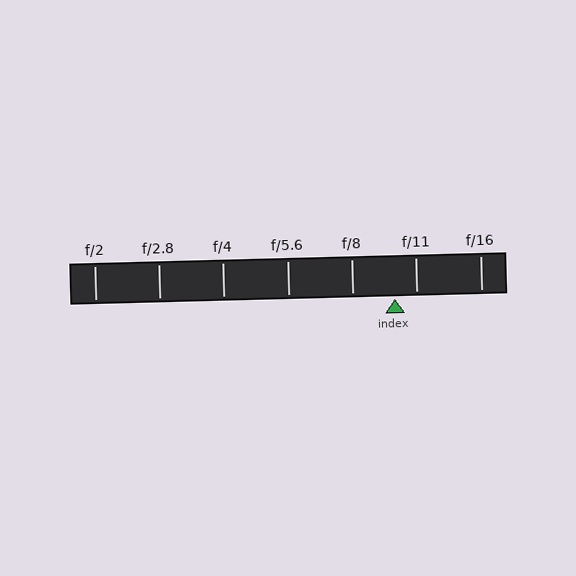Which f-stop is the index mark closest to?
The index mark is closest to f/11.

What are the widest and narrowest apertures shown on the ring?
The widest aperture shown is f/2 and the narrowest is f/16.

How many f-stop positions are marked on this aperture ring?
There are 7 f-stop positions marked.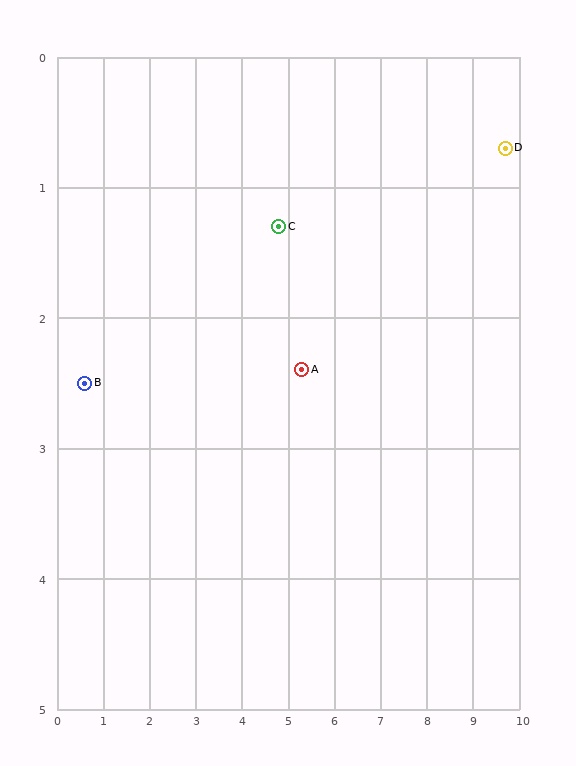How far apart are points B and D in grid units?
Points B and D are about 9.3 grid units apart.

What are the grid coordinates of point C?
Point C is at approximately (4.8, 1.3).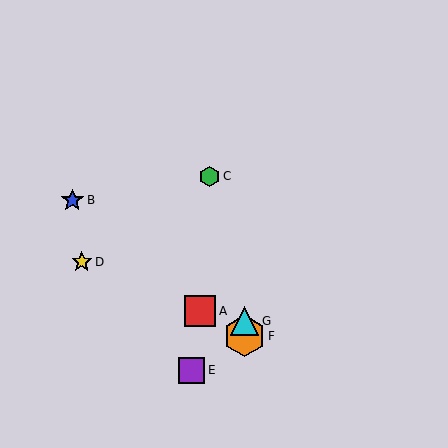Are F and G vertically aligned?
Yes, both are at x≈244.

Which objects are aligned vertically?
Objects F, G are aligned vertically.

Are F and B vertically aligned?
No, F is at x≈244 and B is at x≈72.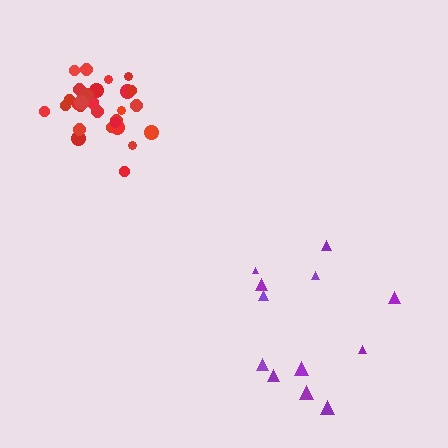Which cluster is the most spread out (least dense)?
Purple.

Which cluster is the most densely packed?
Red.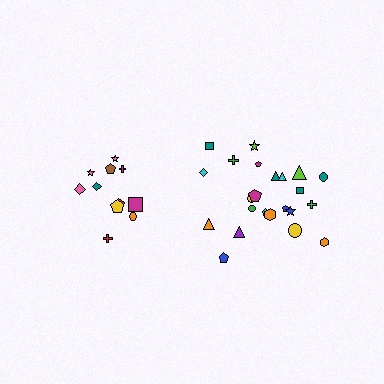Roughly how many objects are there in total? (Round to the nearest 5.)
Roughly 35 objects in total.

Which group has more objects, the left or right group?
The right group.